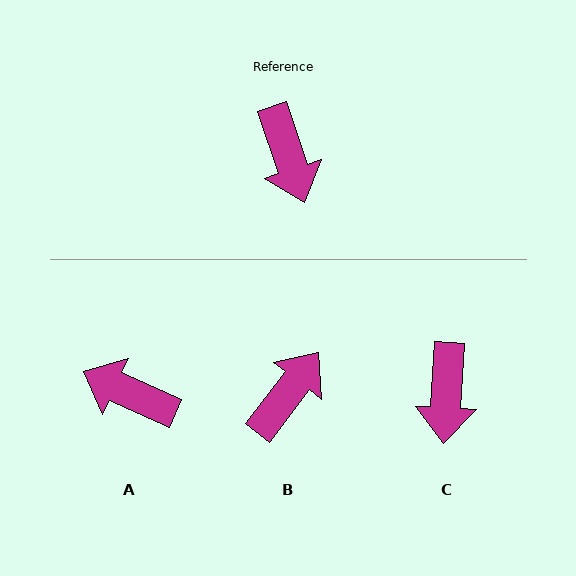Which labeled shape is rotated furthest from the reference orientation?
A, about 133 degrees away.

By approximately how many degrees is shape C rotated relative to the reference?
Approximately 22 degrees clockwise.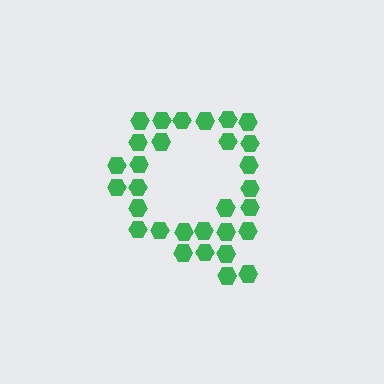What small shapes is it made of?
It is made of small hexagons.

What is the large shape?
The large shape is the letter Q.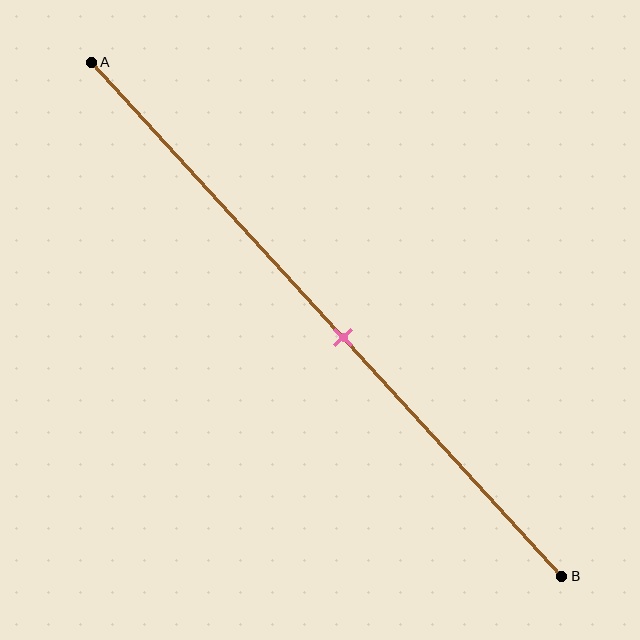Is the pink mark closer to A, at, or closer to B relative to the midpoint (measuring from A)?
The pink mark is closer to point B than the midpoint of segment AB.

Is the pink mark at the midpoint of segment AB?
No, the mark is at about 55% from A, not at the 50% midpoint.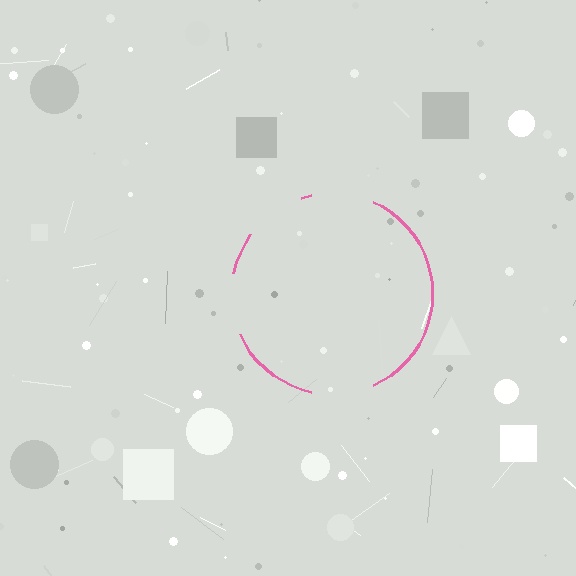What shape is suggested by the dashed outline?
The dashed outline suggests a circle.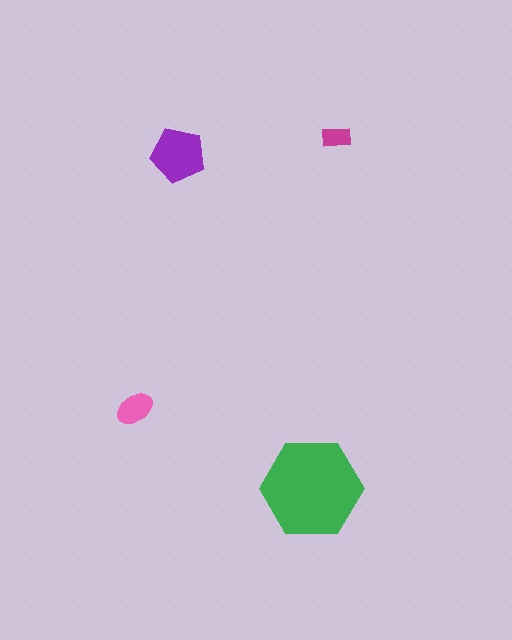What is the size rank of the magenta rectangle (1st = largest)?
4th.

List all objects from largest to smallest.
The green hexagon, the purple pentagon, the pink ellipse, the magenta rectangle.